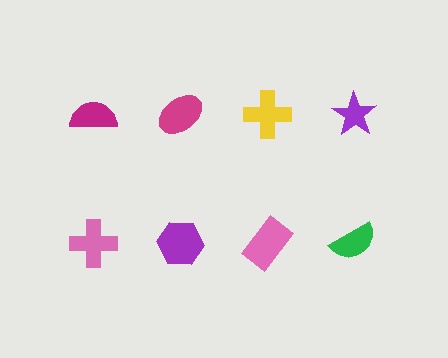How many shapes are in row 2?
4 shapes.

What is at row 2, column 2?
A purple hexagon.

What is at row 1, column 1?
A magenta semicircle.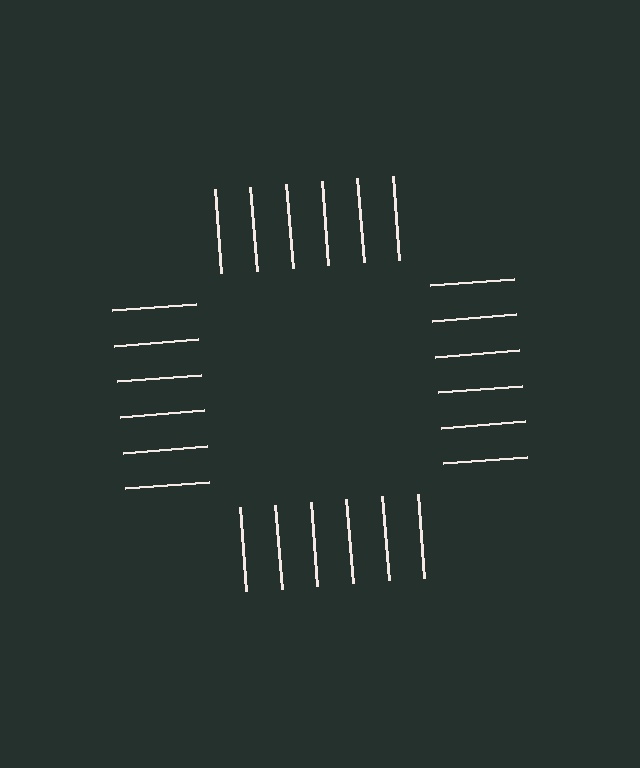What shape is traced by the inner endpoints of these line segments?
An illusory square — the line segments terminate on its edges but no continuous stroke is drawn.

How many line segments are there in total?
24 — 6 along each of the 4 edges.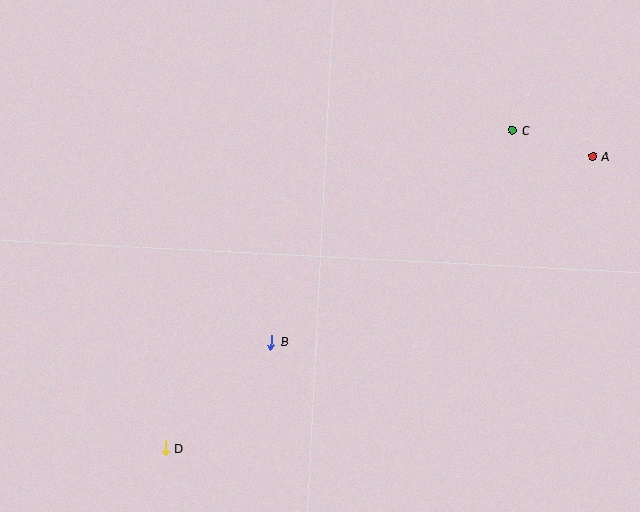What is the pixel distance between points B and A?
The distance between B and A is 371 pixels.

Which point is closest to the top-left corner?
Point B is closest to the top-left corner.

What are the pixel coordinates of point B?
Point B is at (271, 342).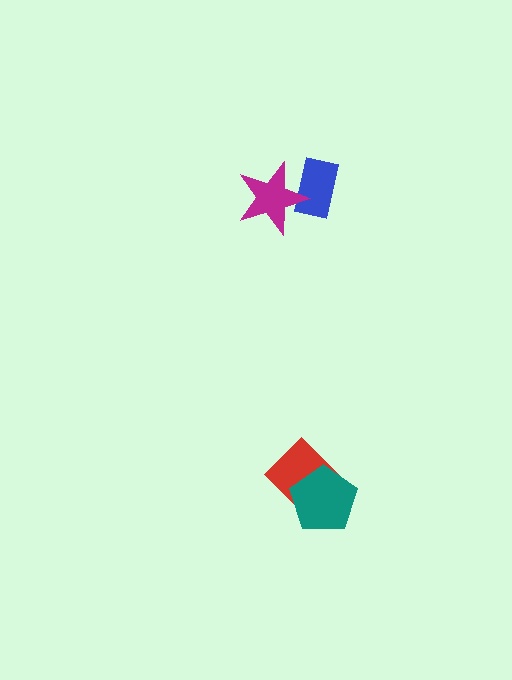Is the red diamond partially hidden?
Yes, it is partially covered by another shape.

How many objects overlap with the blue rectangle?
1 object overlaps with the blue rectangle.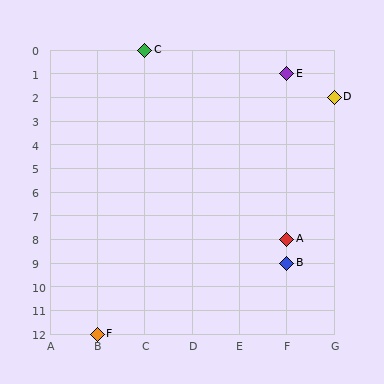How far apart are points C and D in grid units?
Points C and D are 4 columns and 2 rows apart (about 4.5 grid units diagonally).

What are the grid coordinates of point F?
Point F is at grid coordinates (B, 12).